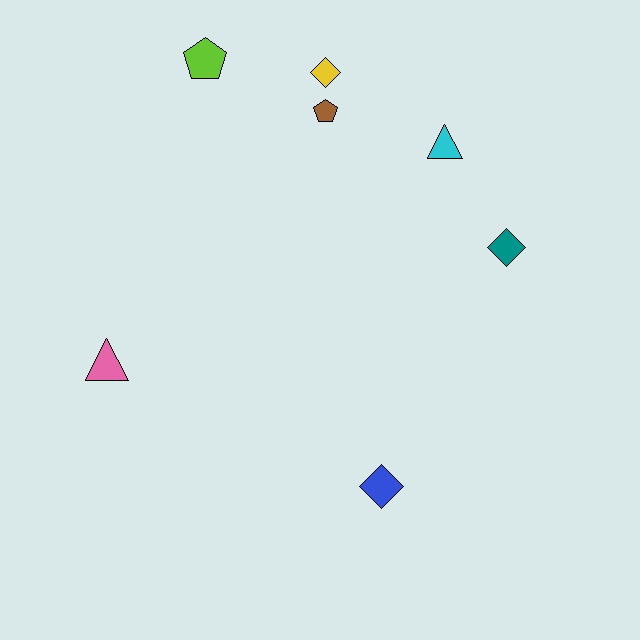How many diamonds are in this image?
There are 3 diamonds.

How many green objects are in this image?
There are no green objects.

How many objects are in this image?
There are 7 objects.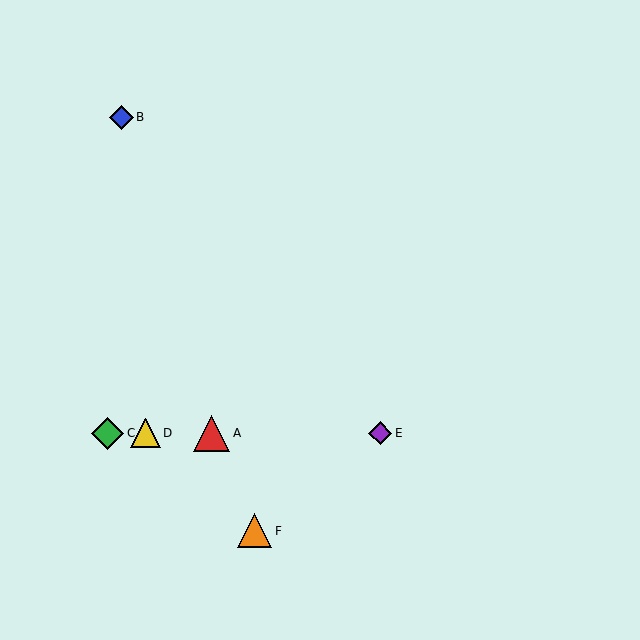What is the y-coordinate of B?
Object B is at y≈117.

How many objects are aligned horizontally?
4 objects (A, C, D, E) are aligned horizontally.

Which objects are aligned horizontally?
Objects A, C, D, E are aligned horizontally.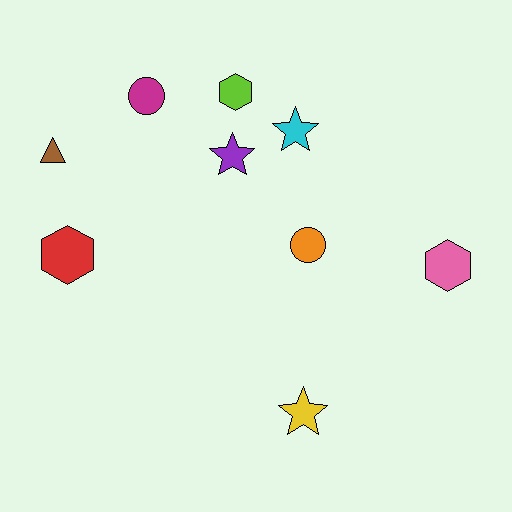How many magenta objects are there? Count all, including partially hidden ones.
There is 1 magenta object.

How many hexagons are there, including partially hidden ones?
There are 3 hexagons.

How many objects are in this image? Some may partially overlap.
There are 9 objects.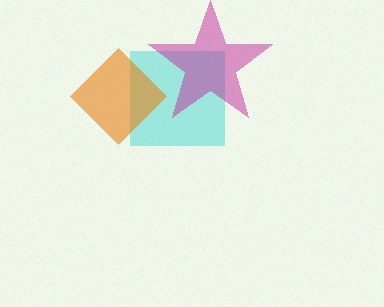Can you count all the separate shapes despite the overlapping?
Yes, there are 3 separate shapes.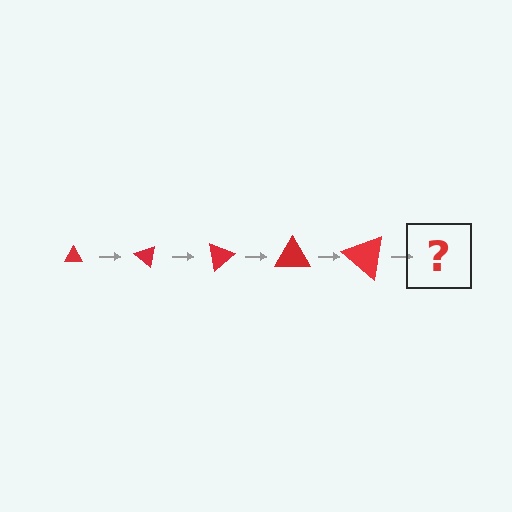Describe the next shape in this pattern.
It should be a triangle, larger than the previous one and rotated 200 degrees from the start.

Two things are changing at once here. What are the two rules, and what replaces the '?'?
The two rules are that the triangle grows larger each step and it rotates 40 degrees each step. The '?' should be a triangle, larger than the previous one and rotated 200 degrees from the start.